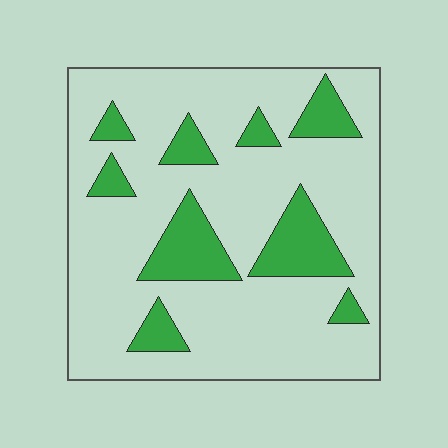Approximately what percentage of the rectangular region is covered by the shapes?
Approximately 20%.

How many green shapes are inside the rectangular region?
9.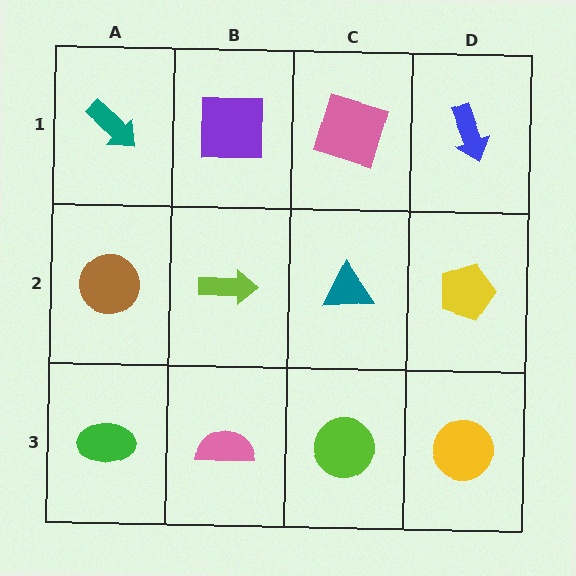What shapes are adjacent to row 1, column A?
A brown circle (row 2, column A), a purple square (row 1, column B).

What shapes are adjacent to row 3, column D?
A yellow pentagon (row 2, column D), a lime circle (row 3, column C).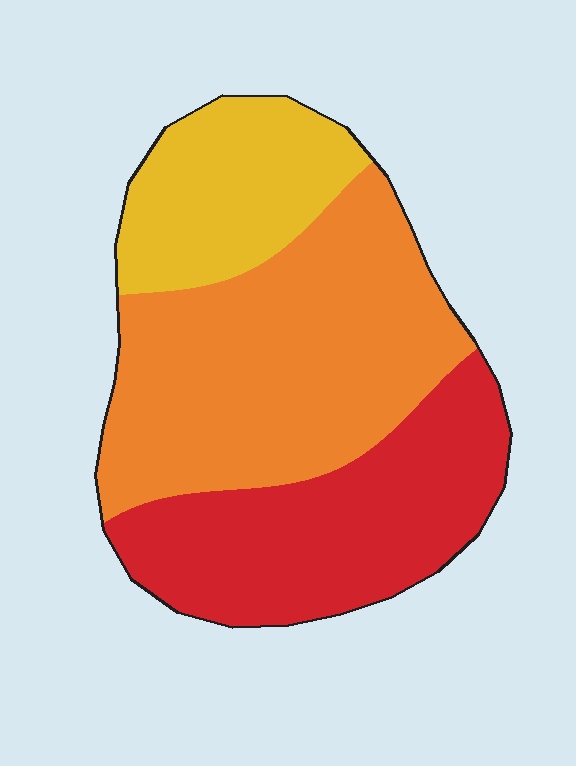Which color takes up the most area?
Orange, at roughly 45%.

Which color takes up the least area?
Yellow, at roughly 20%.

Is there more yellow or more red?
Red.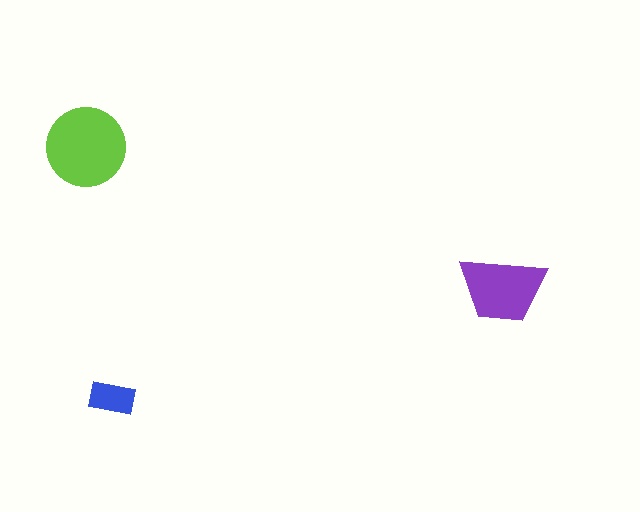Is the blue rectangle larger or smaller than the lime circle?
Smaller.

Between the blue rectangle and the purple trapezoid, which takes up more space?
The purple trapezoid.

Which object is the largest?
The lime circle.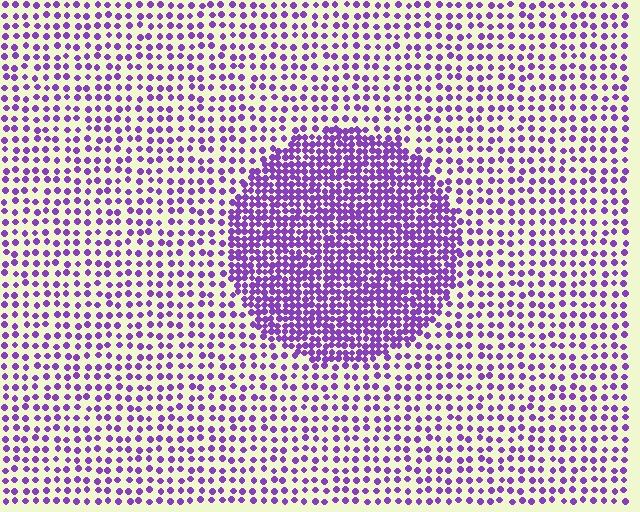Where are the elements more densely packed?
The elements are more densely packed inside the circle boundary.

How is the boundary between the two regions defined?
The boundary is defined by a change in element density (approximately 2.4x ratio). All elements are the same color, size, and shape.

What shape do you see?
I see a circle.